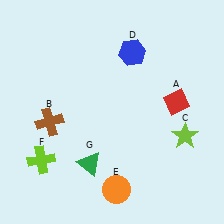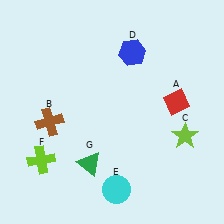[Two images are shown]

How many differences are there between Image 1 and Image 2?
There is 1 difference between the two images.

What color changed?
The circle (E) changed from orange in Image 1 to cyan in Image 2.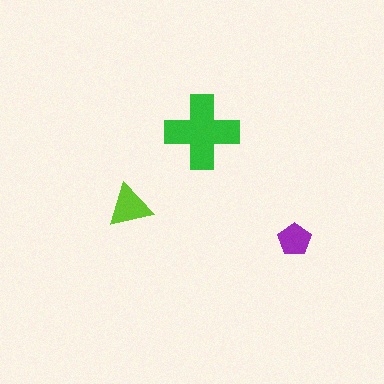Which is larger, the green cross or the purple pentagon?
The green cross.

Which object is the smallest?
The purple pentagon.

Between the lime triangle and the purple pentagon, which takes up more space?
The lime triangle.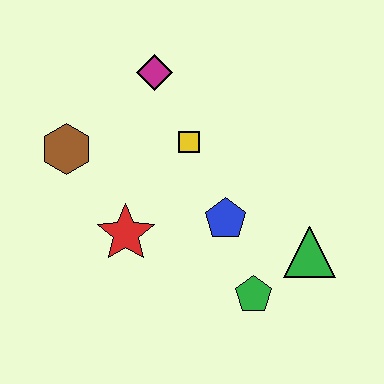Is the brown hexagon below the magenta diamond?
Yes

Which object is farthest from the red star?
The green triangle is farthest from the red star.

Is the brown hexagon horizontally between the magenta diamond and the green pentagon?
No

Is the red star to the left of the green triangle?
Yes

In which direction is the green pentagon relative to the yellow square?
The green pentagon is below the yellow square.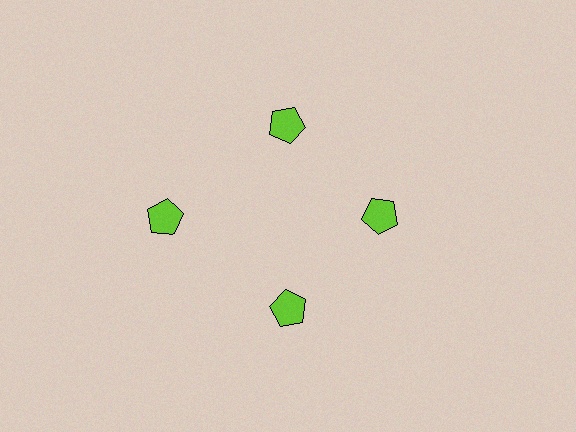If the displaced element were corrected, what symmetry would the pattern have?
It would have 4-fold rotational symmetry — the pattern would map onto itself every 90 degrees.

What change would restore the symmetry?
The symmetry would be restored by moving it inward, back onto the ring so that all 4 pentagons sit at equal angles and equal distance from the center.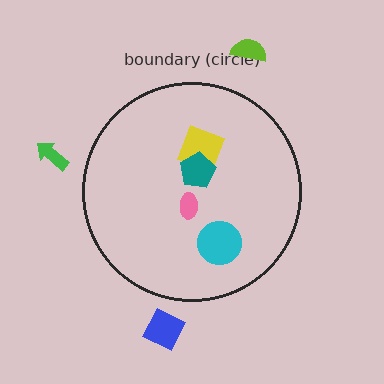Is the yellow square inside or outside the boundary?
Inside.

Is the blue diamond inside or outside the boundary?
Outside.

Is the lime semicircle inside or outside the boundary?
Outside.